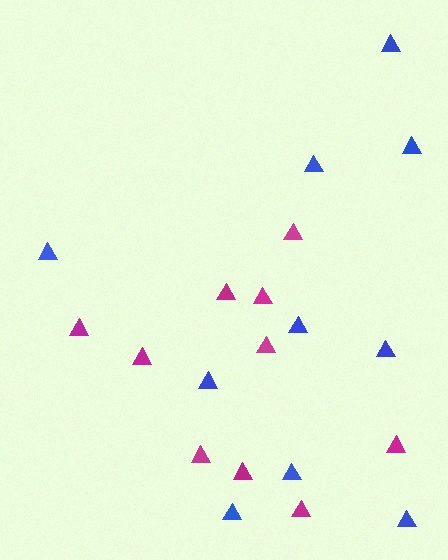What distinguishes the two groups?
There are 2 groups: one group of magenta triangles (10) and one group of blue triangles (10).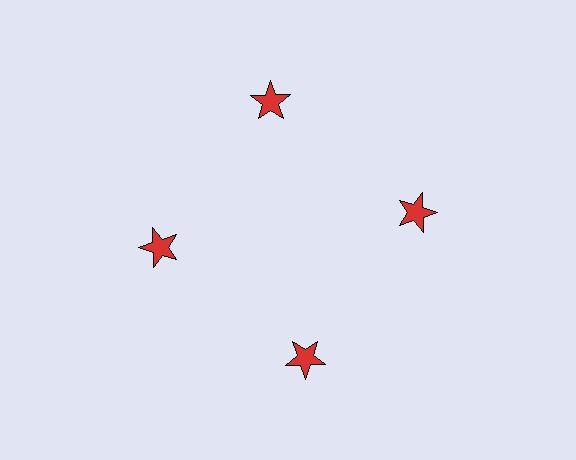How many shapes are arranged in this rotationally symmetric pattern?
There are 4 shapes, arranged in 4 groups of 1.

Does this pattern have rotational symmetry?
Yes, this pattern has 4-fold rotational symmetry. It looks the same after rotating 90 degrees around the center.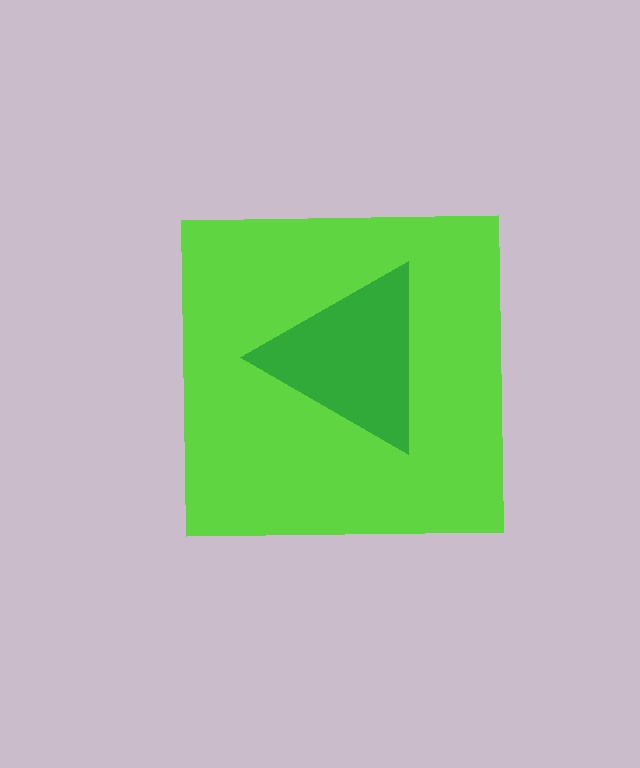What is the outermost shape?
The lime square.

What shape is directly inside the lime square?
The green triangle.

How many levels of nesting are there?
2.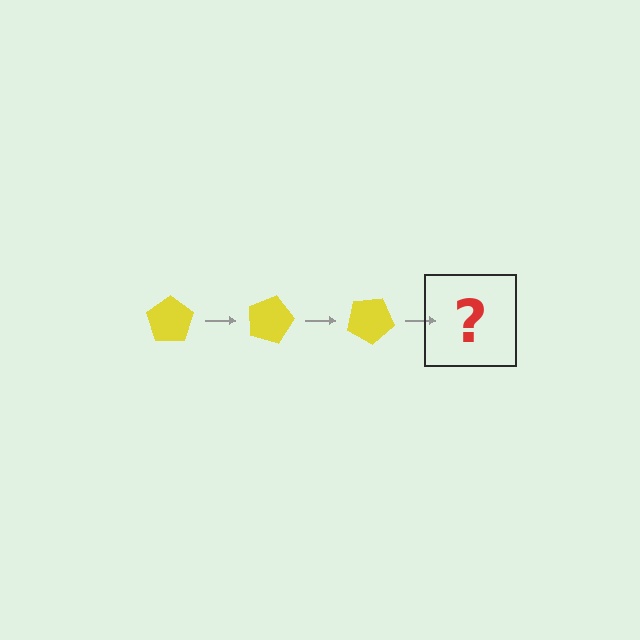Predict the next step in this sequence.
The next step is a yellow pentagon rotated 45 degrees.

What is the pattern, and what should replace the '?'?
The pattern is that the pentagon rotates 15 degrees each step. The '?' should be a yellow pentagon rotated 45 degrees.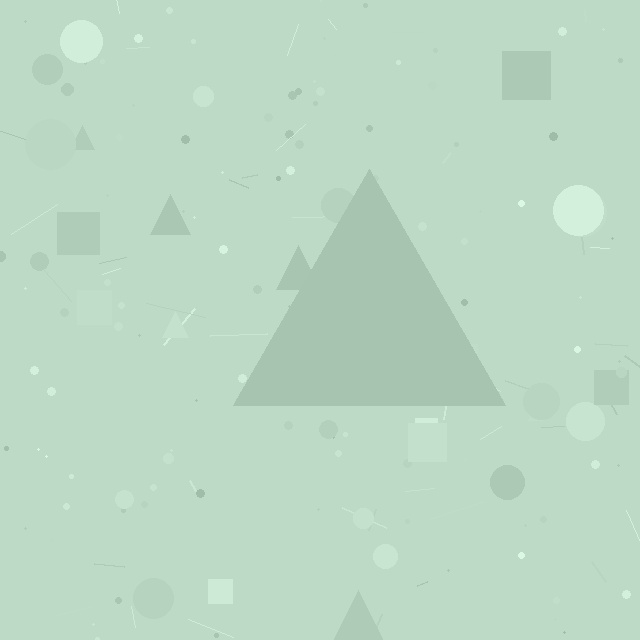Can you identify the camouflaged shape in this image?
The camouflaged shape is a triangle.